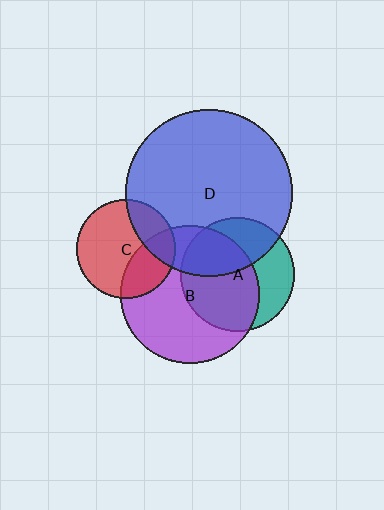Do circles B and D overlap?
Yes.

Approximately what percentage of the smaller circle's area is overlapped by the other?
Approximately 25%.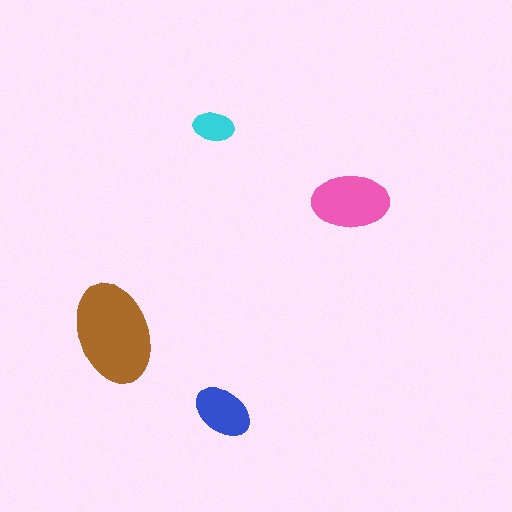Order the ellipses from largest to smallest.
the brown one, the pink one, the blue one, the cyan one.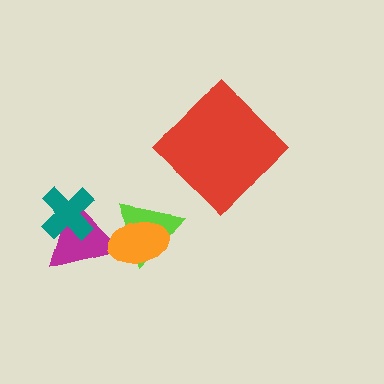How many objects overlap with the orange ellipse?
2 objects overlap with the orange ellipse.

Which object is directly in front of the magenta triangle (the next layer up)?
The teal cross is directly in front of the magenta triangle.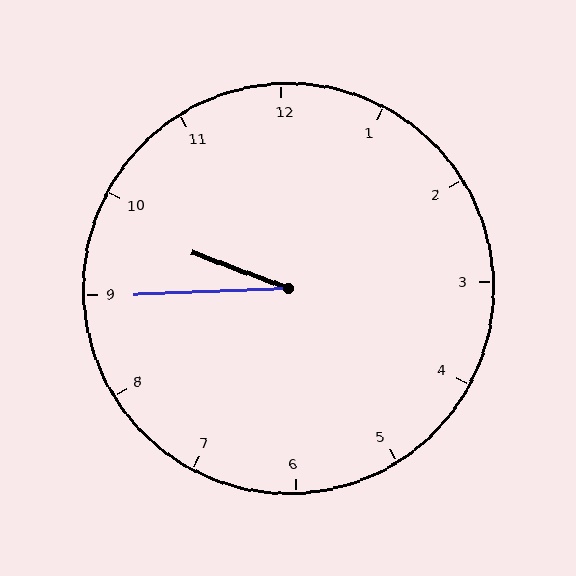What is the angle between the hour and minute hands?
Approximately 22 degrees.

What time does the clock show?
9:45.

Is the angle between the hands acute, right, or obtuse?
It is acute.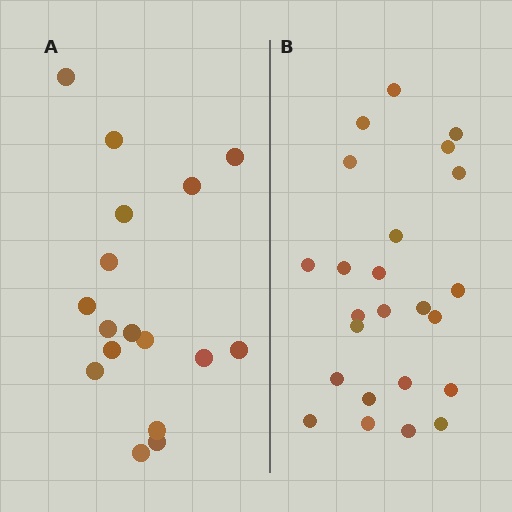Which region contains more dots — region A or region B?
Region B (the right region) has more dots.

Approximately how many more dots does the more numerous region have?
Region B has roughly 8 or so more dots than region A.